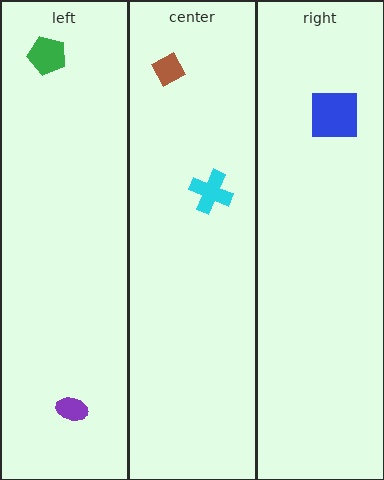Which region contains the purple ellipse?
The left region.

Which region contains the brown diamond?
The center region.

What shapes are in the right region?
The blue square.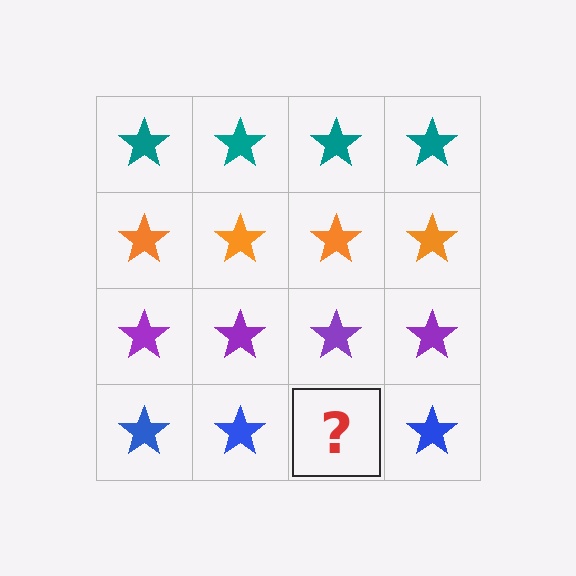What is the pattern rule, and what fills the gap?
The rule is that each row has a consistent color. The gap should be filled with a blue star.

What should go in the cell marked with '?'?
The missing cell should contain a blue star.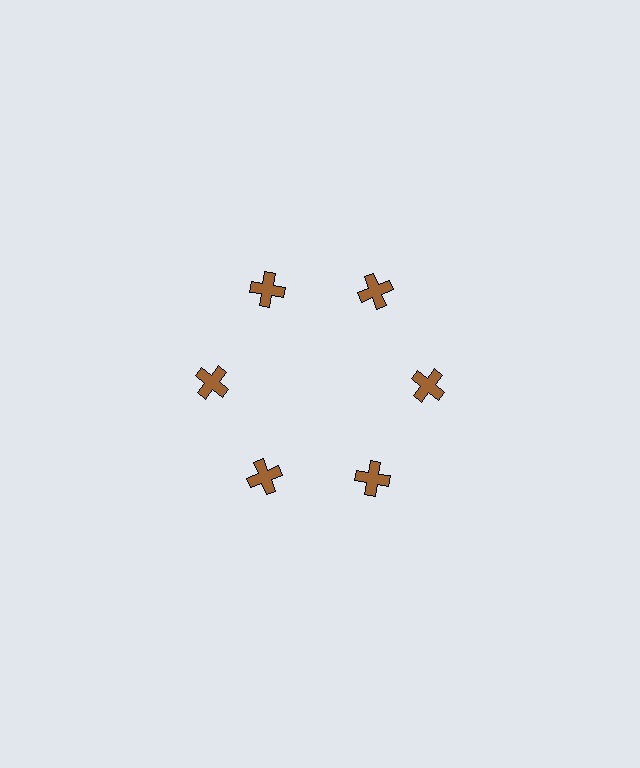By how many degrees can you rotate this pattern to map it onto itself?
The pattern maps onto itself every 60 degrees of rotation.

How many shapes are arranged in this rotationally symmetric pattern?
There are 6 shapes, arranged in 6 groups of 1.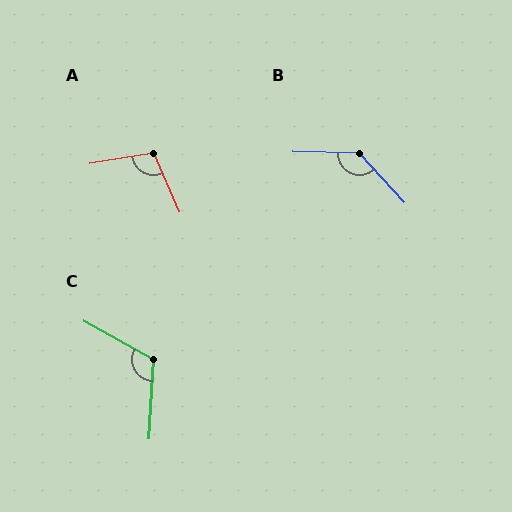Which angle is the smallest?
A, at approximately 104 degrees.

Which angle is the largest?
B, at approximately 133 degrees.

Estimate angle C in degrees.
Approximately 116 degrees.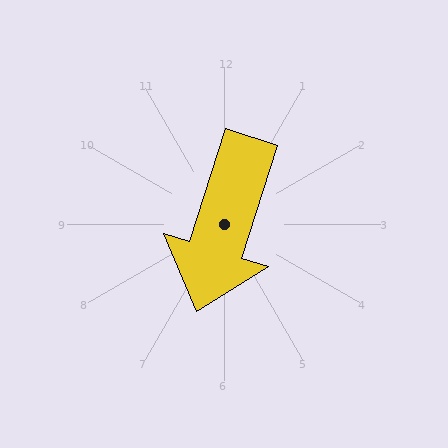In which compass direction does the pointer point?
South.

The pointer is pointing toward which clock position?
Roughly 7 o'clock.